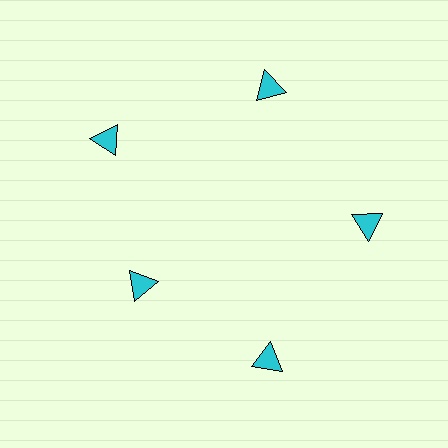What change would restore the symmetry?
The symmetry would be restored by moving it outward, back onto the ring so that all 5 triangles sit at equal angles and equal distance from the center.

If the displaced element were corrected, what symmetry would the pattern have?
It would have 5-fold rotational symmetry — the pattern would map onto itself every 72 degrees.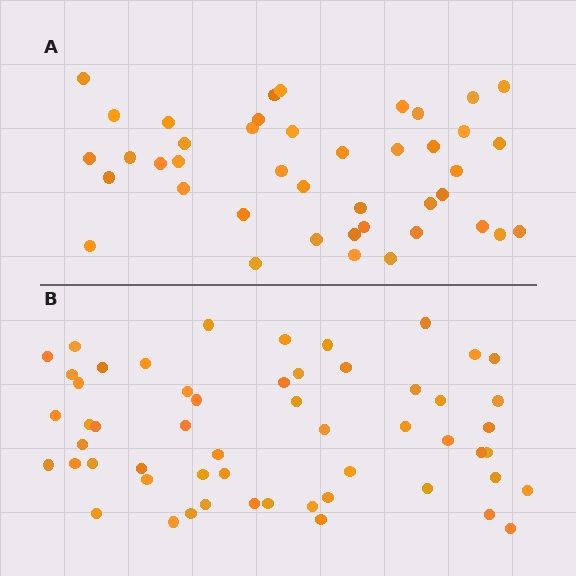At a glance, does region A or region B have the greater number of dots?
Region B (the bottom region) has more dots.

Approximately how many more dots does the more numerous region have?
Region B has approximately 15 more dots than region A.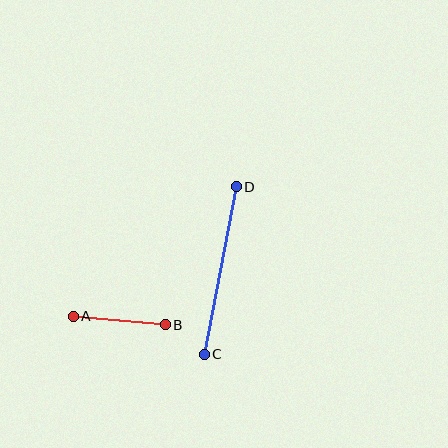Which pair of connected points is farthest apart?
Points C and D are farthest apart.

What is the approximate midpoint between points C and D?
The midpoint is at approximately (220, 271) pixels.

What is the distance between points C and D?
The distance is approximately 170 pixels.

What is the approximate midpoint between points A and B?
The midpoint is at approximately (119, 321) pixels.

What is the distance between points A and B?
The distance is approximately 93 pixels.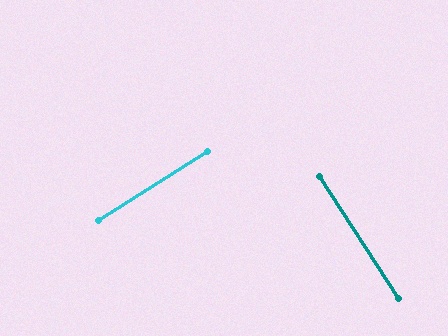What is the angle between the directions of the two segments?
Approximately 89 degrees.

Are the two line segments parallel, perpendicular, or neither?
Perpendicular — they meet at approximately 89°.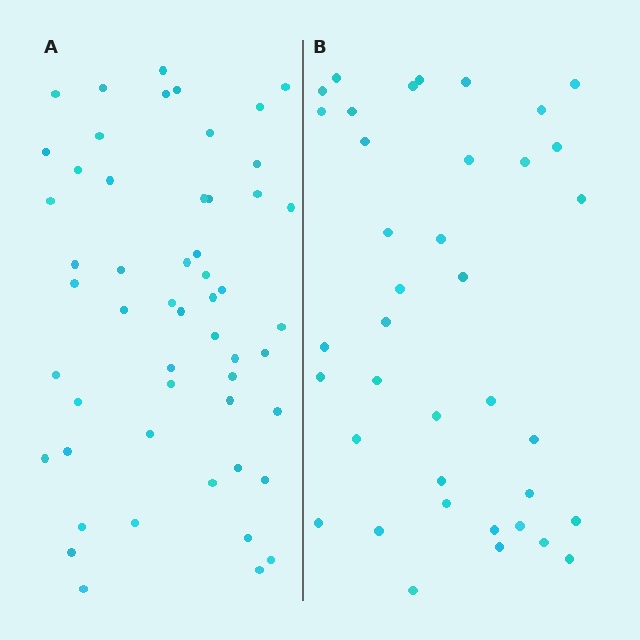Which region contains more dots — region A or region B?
Region A (the left region) has more dots.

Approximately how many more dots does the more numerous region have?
Region A has approximately 15 more dots than region B.